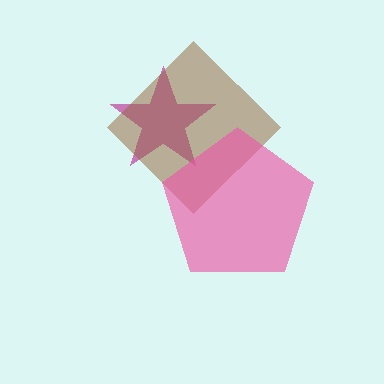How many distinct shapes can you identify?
There are 3 distinct shapes: a magenta star, a brown diamond, a pink pentagon.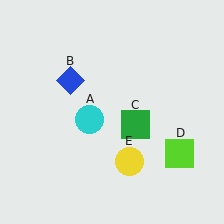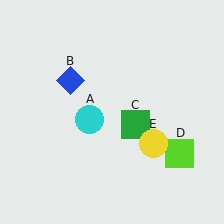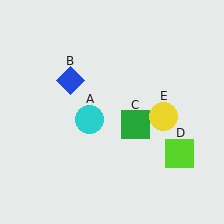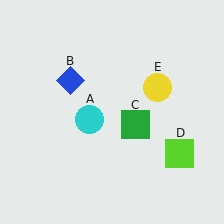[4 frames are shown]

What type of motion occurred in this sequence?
The yellow circle (object E) rotated counterclockwise around the center of the scene.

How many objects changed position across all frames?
1 object changed position: yellow circle (object E).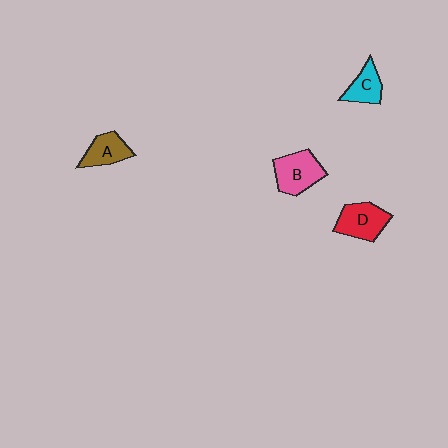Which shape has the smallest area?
Shape C (cyan).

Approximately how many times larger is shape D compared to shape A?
Approximately 1.3 times.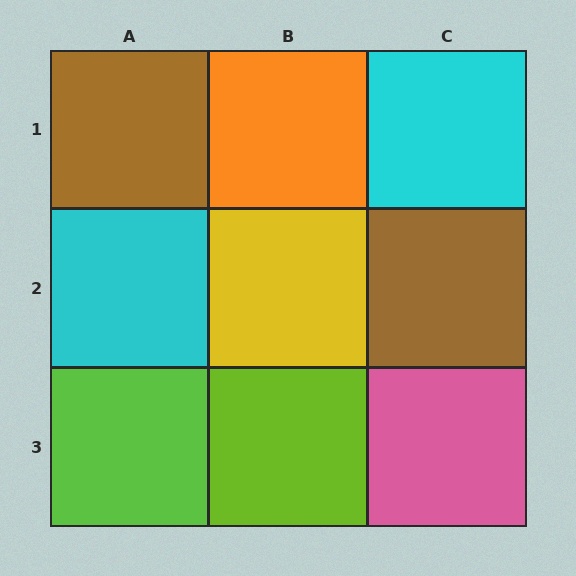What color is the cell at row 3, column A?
Lime.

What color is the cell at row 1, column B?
Orange.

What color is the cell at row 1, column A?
Brown.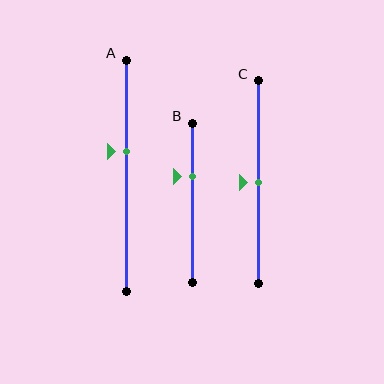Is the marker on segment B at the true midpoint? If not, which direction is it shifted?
No, the marker on segment B is shifted upward by about 16% of the segment length.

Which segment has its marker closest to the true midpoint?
Segment C has its marker closest to the true midpoint.